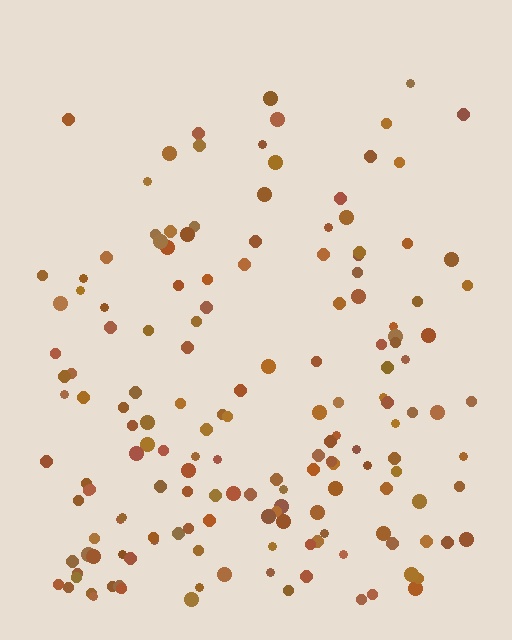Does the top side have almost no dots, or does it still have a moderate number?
Still a moderate number, just noticeably fewer than the bottom.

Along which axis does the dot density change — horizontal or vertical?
Vertical.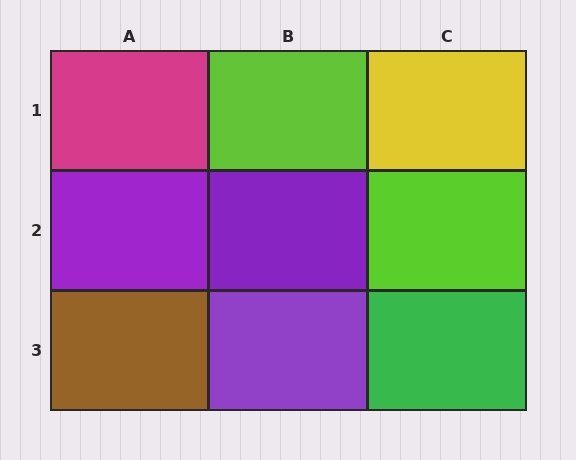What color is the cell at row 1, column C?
Yellow.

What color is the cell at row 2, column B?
Purple.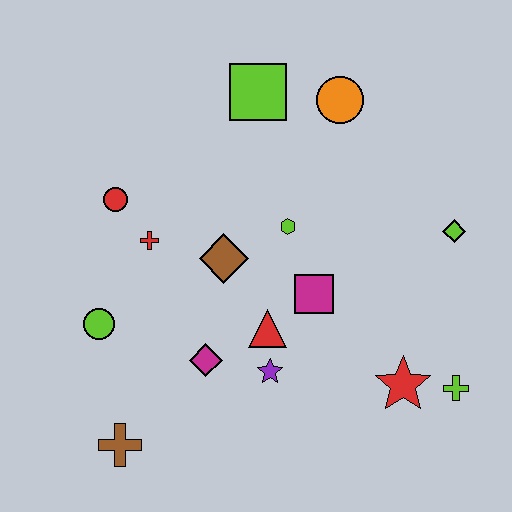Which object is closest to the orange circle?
The lime square is closest to the orange circle.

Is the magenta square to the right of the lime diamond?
No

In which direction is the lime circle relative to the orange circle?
The lime circle is to the left of the orange circle.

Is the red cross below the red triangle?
No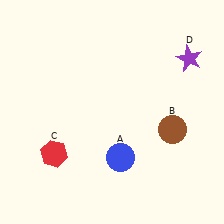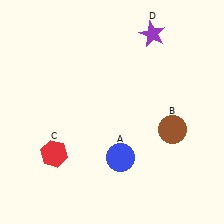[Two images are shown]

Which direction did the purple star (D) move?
The purple star (D) moved left.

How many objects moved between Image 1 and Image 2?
1 object moved between the two images.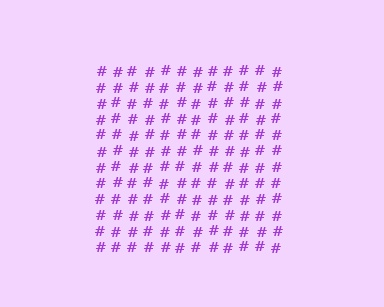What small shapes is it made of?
It is made of small hash symbols.